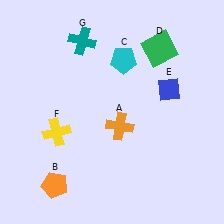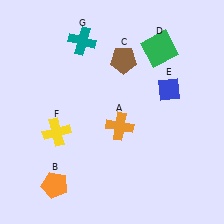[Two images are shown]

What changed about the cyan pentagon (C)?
In Image 1, C is cyan. In Image 2, it changed to brown.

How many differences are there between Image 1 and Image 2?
There is 1 difference between the two images.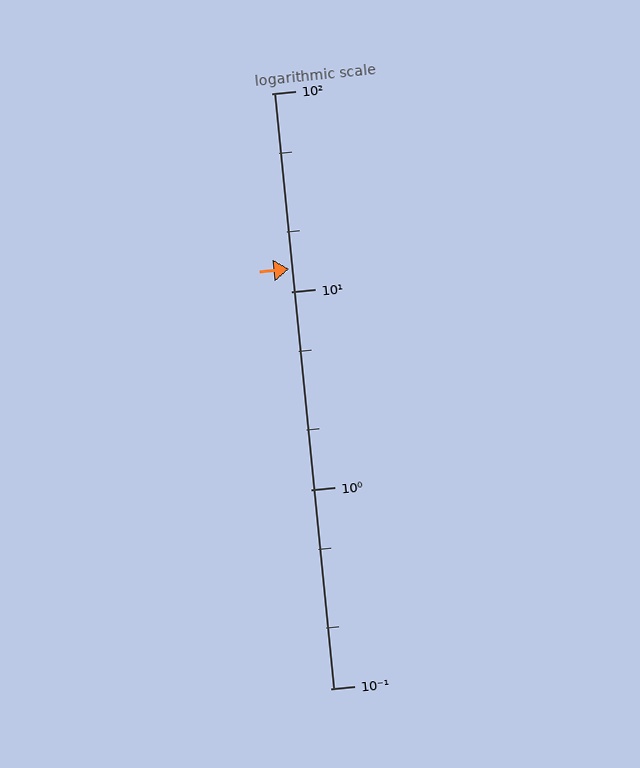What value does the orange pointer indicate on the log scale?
The pointer indicates approximately 13.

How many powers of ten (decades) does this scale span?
The scale spans 3 decades, from 0.1 to 100.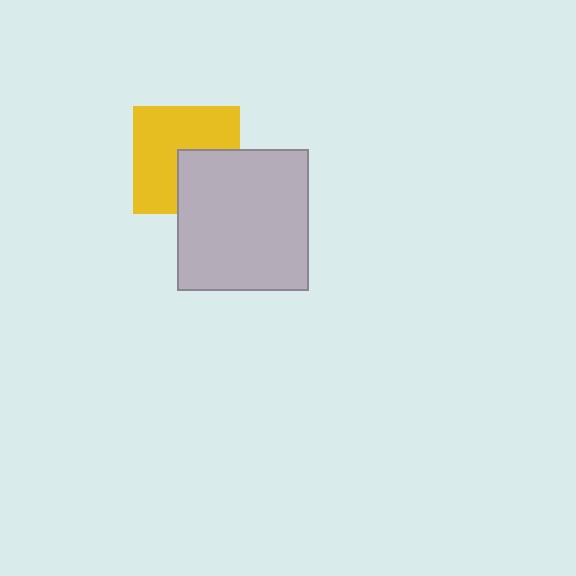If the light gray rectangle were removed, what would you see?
You would see the complete yellow square.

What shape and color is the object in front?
The object in front is a light gray rectangle.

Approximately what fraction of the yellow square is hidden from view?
Roughly 35% of the yellow square is hidden behind the light gray rectangle.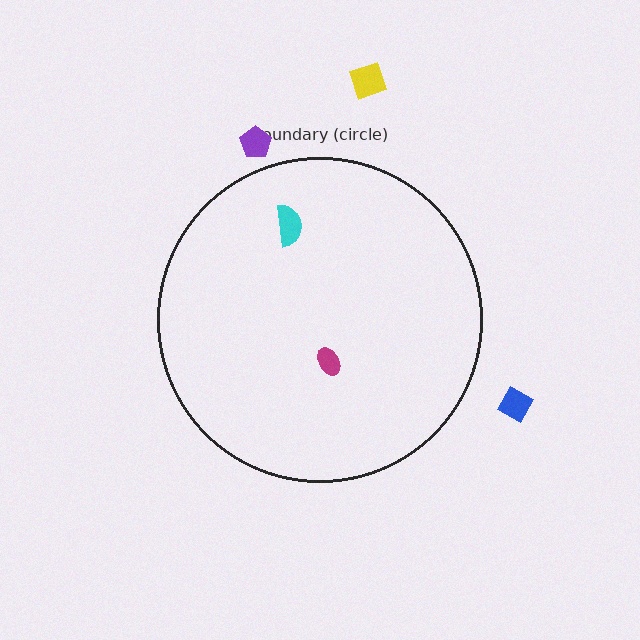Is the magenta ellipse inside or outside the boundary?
Inside.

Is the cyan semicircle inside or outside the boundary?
Inside.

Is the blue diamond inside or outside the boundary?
Outside.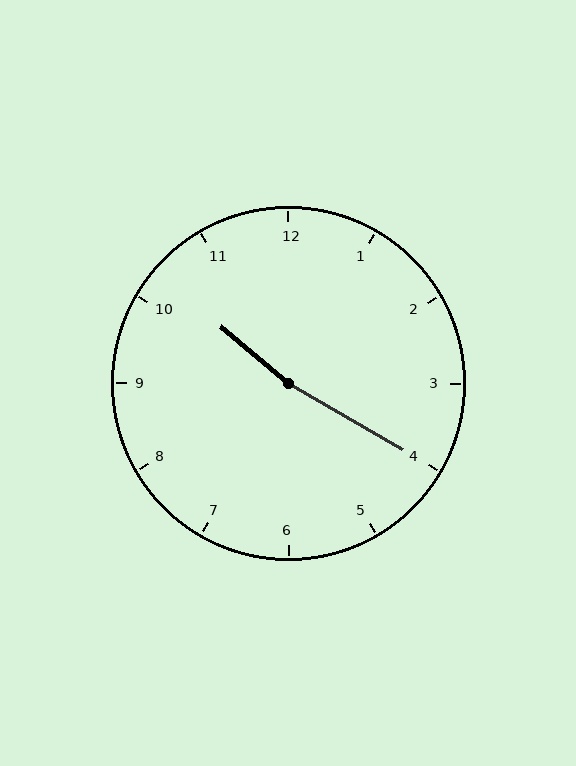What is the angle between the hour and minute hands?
Approximately 170 degrees.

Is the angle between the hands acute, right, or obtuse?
It is obtuse.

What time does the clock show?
10:20.